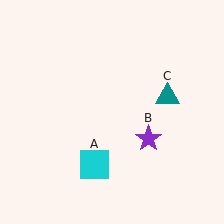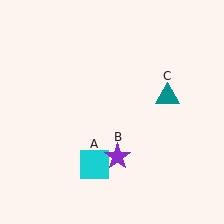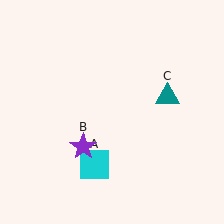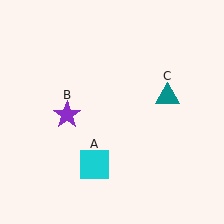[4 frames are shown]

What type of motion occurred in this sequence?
The purple star (object B) rotated clockwise around the center of the scene.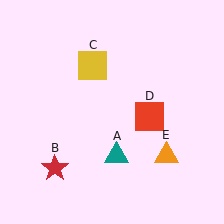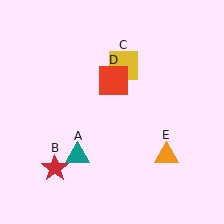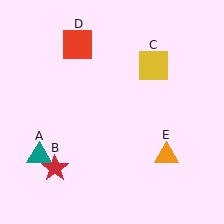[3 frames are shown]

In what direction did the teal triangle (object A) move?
The teal triangle (object A) moved left.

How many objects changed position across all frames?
3 objects changed position: teal triangle (object A), yellow square (object C), red square (object D).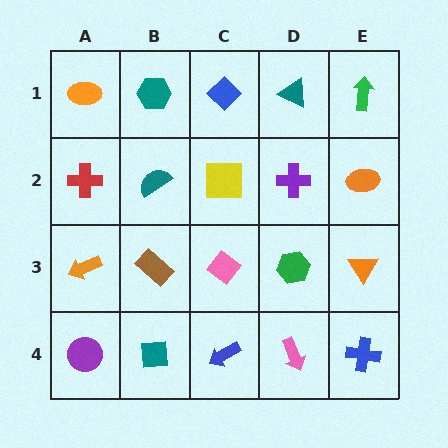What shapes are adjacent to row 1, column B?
A teal semicircle (row 2, column B), an orange ellipse (row 1, column A), a blue diamond (row 1, column C).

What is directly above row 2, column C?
A blue diamond.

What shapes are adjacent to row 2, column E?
A green arrow (row 1, column E), an orange triangle (row 3, column E), a purple cross (row 2, column D).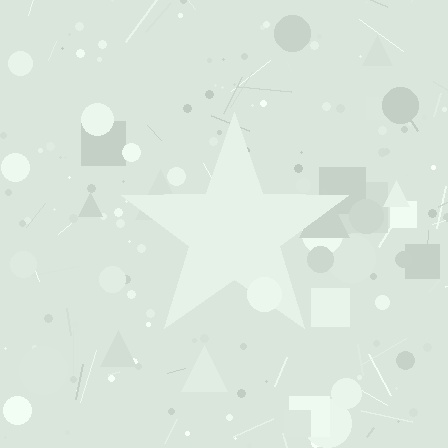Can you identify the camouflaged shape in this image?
The camouflaged shape is a star.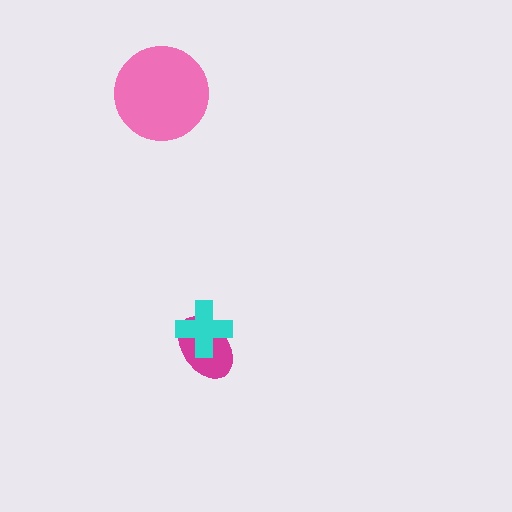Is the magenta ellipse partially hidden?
Yes, it is partially covered by another shape.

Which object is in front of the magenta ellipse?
The cyan cross is in front of the magenta ellipse.